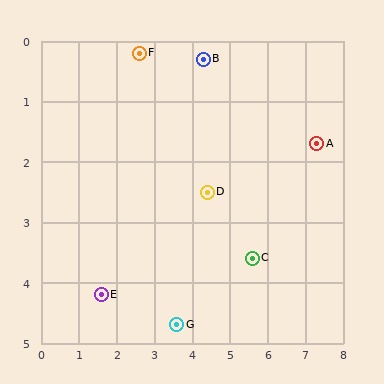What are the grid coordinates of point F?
Point F is at approximately (2.6, 0.2).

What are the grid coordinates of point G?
Point G is at approximately (3.6, 4.7).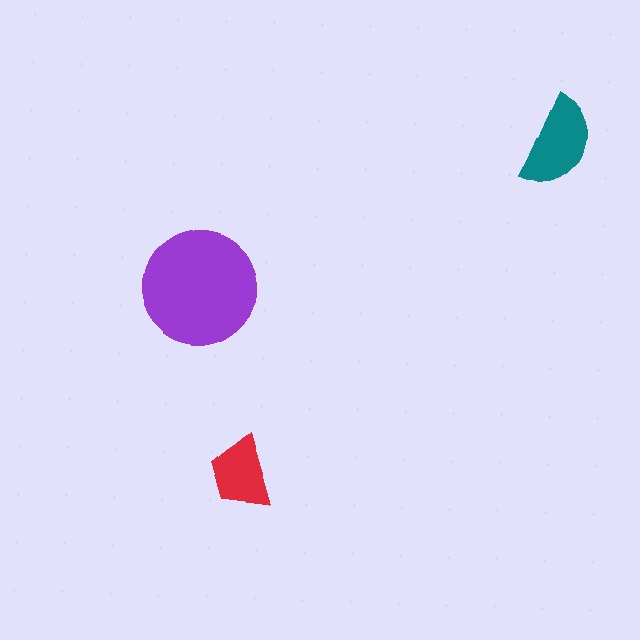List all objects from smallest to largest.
The red trapezoid, the teal semicircle, the purple circle.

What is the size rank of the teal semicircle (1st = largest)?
2nd.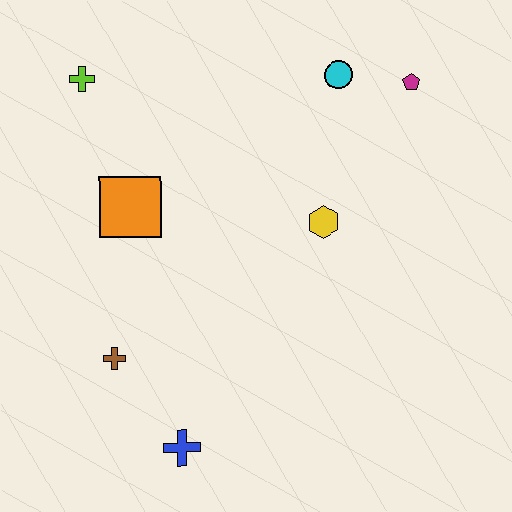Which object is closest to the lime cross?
The orange square is closest to the lime cross.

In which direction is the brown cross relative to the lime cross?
The brown cross is below the lime cross.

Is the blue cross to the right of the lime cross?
Yes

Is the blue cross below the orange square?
Yes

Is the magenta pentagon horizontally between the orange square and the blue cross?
No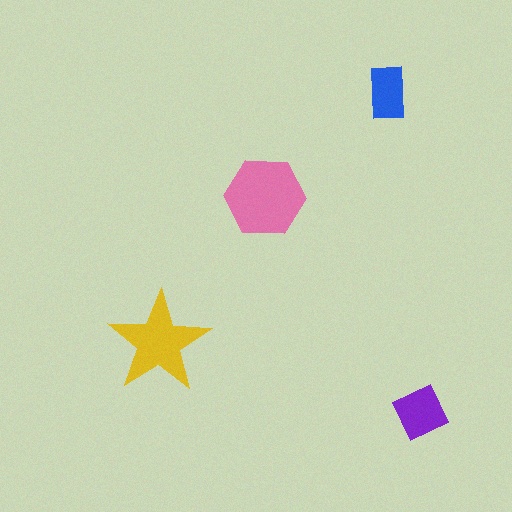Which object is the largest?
The pink hexagon.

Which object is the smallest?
The blue rectangle.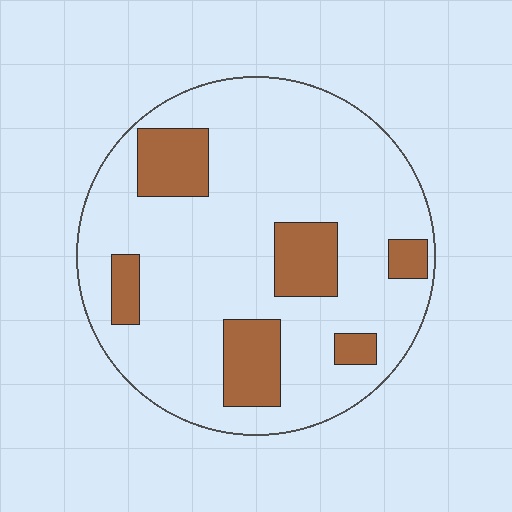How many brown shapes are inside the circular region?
6.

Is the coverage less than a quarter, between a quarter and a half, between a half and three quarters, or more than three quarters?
Less than a quarter.